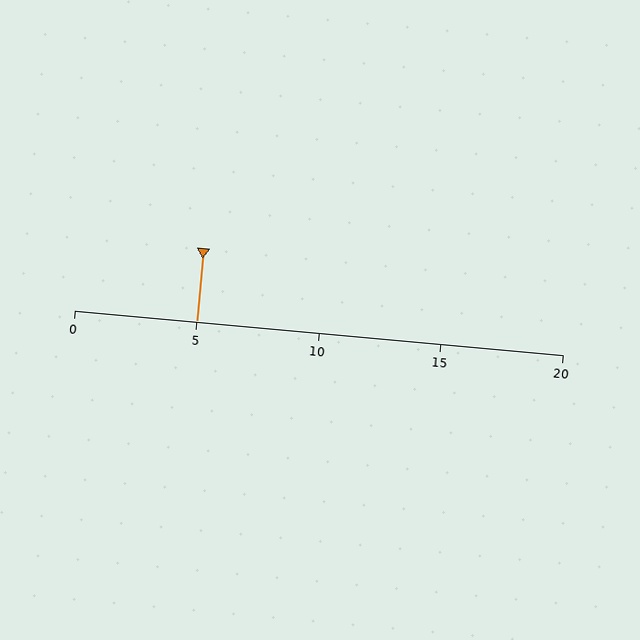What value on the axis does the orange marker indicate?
The marker indicates approximately 5.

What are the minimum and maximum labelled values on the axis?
The axis runs from 0 to 20.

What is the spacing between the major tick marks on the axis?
The major ticks are spaced 5 apart.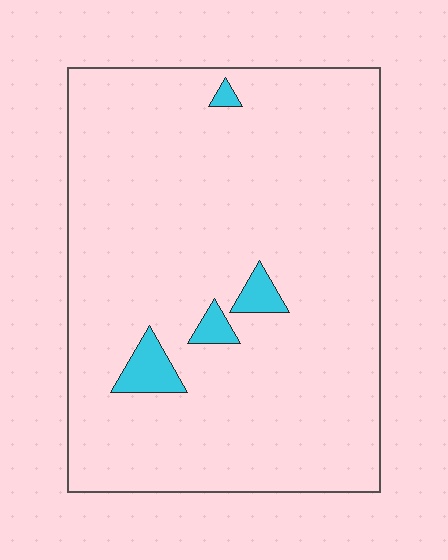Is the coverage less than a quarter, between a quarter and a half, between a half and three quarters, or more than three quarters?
Less than a quarter.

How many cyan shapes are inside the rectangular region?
4.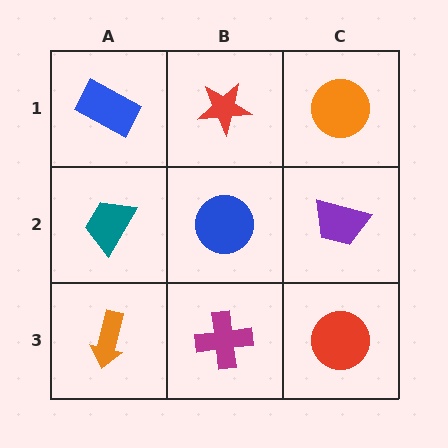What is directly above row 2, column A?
A blue rectangle.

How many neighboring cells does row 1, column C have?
2.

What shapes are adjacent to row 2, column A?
A blue rectangle (row 1, column A), an orange arrow (row 3, column A), a blue circle (row 2, column B).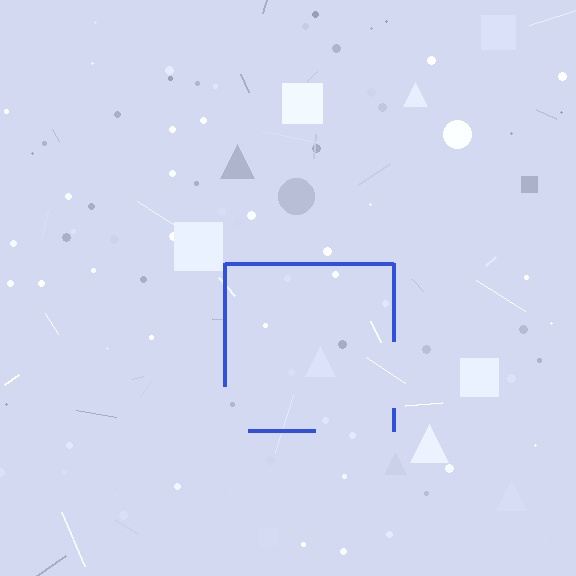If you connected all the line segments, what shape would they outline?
They would outline a square.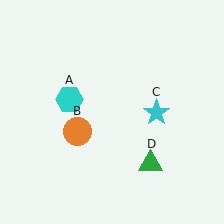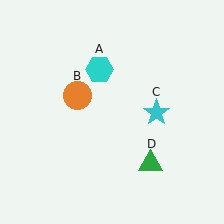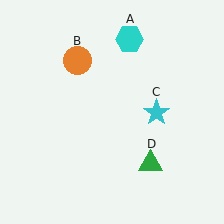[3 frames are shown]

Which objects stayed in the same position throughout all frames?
Cyan star (object C) and green triangle (object D) remained stationary.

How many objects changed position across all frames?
2 objects changed position: cyan hexagon (object A), orange circle (object B).